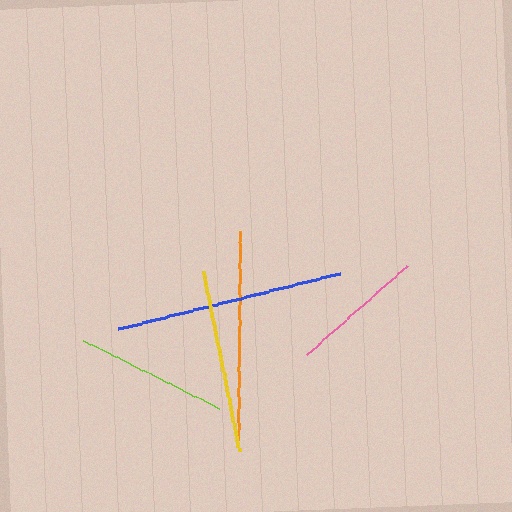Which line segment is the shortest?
The pink line is the shortest at approximately 134 pixels.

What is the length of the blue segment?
The blue segment is approximately 229 pixels long.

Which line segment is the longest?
The blue line is the longest at approximately 229 pixels.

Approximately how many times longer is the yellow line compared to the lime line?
The yellow line is approximately 1.2 times the length of the lime line.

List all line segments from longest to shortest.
From longest to shortest: blue, orange, yellow, lime, pink.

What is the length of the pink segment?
The pink segment is approximately 134 pixels long.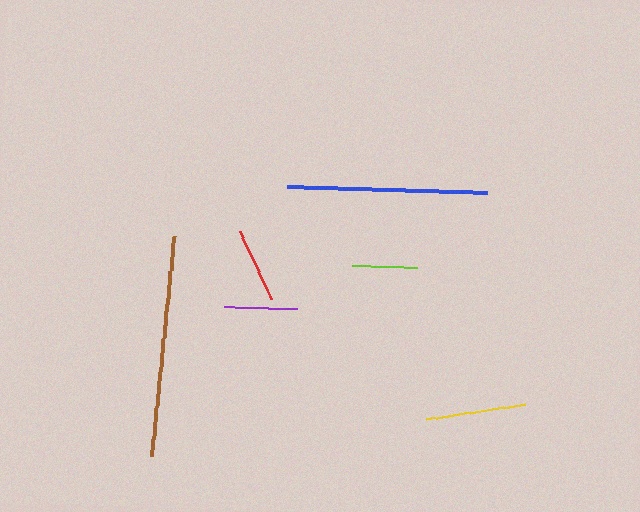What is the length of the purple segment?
The purple segment is approximately 73 pixels long.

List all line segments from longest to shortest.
From longest to shortest: brown, blue, yellow, red, purple, lime.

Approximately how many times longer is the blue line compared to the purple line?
The blue line is approximately 2.7 times the length of the purple line.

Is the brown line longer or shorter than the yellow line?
The brown line is longer than the yellow line.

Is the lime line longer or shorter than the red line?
The red line is longer than the lime line.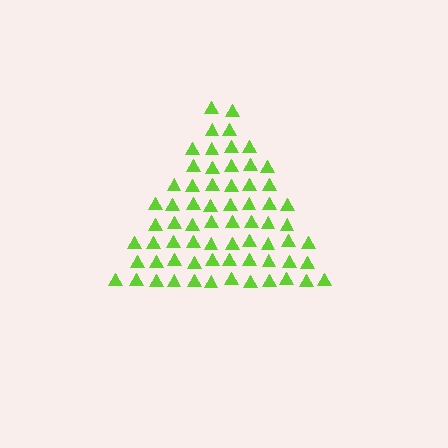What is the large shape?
The large shape is a triangle.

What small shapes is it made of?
It is made of small triangles.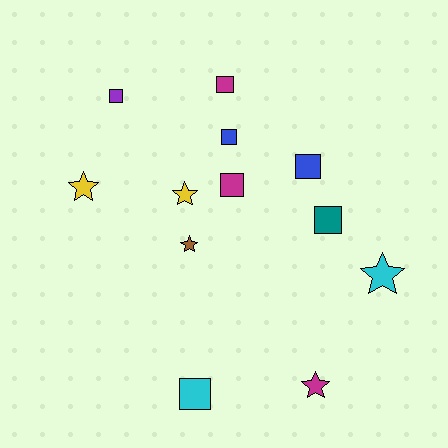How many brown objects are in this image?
There is 1 brown object.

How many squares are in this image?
There are 7 squares.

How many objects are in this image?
There are 12 objects.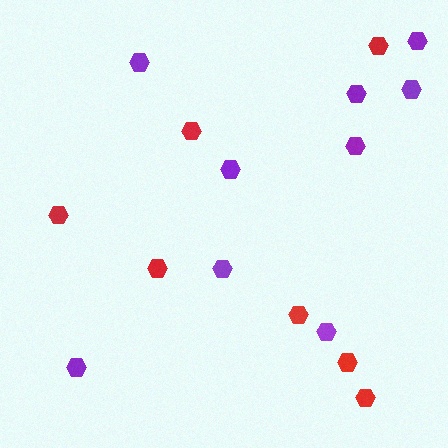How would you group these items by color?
There are 2 groups: one group of purple hexagons (9) and one group of red hexagons (7).